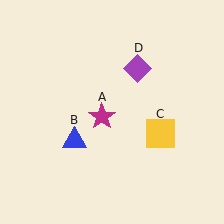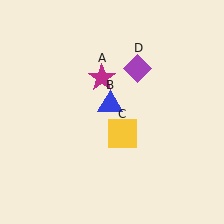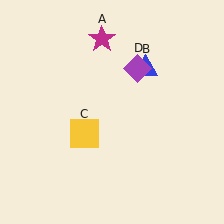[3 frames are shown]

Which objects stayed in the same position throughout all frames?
Purple diamond (object D) remained stationary.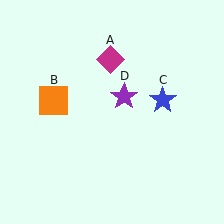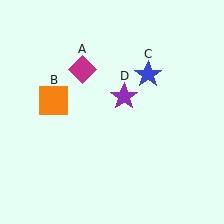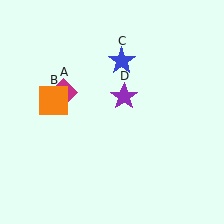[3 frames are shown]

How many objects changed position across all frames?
2 objects changed position: magenta diamond (object A), blue star (object C).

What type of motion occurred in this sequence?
The magenta diamond (object A), blue star (object C) rotated counterclockwise around the center of the scene.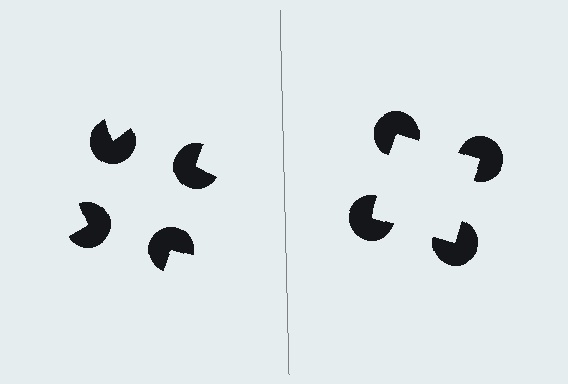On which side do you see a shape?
An illusory square appears on the right side. On the left side the wedge cuts are rotated, so no coherent shape forms.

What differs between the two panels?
The pac-man discs are positioned identically on both sides; only the wedge orientations differ. On the right they align to a square; on the left they are misaligned.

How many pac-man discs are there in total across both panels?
8 — 4 on each side.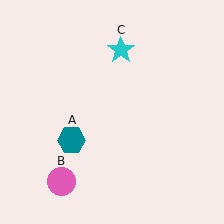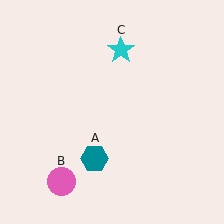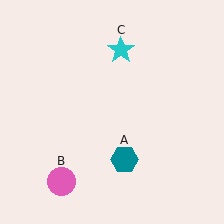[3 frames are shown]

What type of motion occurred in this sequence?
The teal hexagon (object A) rotated counterclockwise around the center of the scene.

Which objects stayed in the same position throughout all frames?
Pink circle (object B) and cyan star (object C) remained stationary.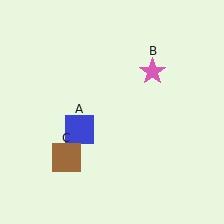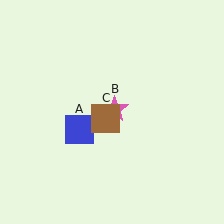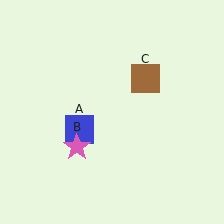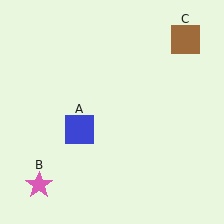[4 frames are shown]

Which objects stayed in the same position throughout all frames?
Blue square (object A) remained stationary.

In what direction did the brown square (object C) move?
The brown square (object C) moved up and to the right.